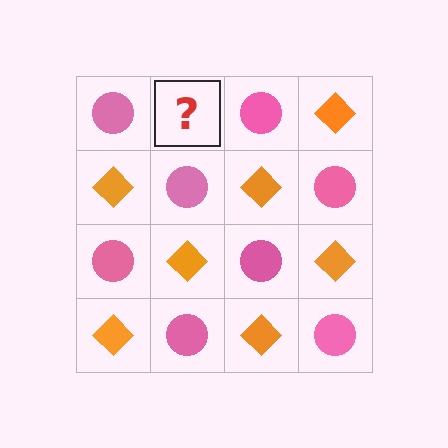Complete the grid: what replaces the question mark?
The question mark should be replaced with an orange diamond.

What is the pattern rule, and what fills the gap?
The rule is that it alternates pink circle and orange diamond in a checkerboard pattern. The gap should be filled with an orange diamond.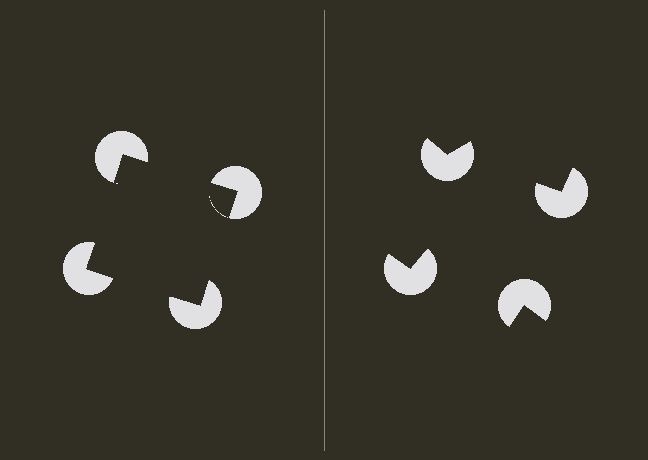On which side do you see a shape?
An illusory square appears on the left side. On the right side the wedge cuts are rotated, so no coherent shape forms.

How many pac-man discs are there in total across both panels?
8 — 4 on each side.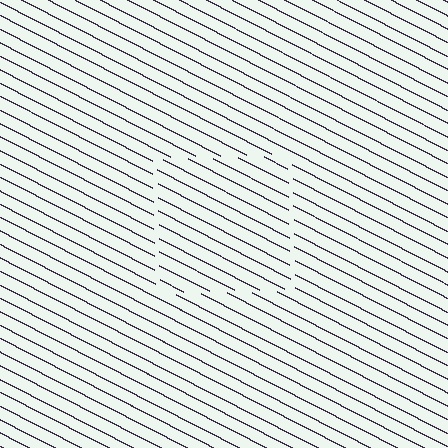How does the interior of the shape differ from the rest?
The interior of the shape contains the same grating, shifted by half a period — the contour is defined by the phase discontinuity where line-ends from the inner and outer gratings abut.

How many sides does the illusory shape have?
4 sides — the line-ends trace a square.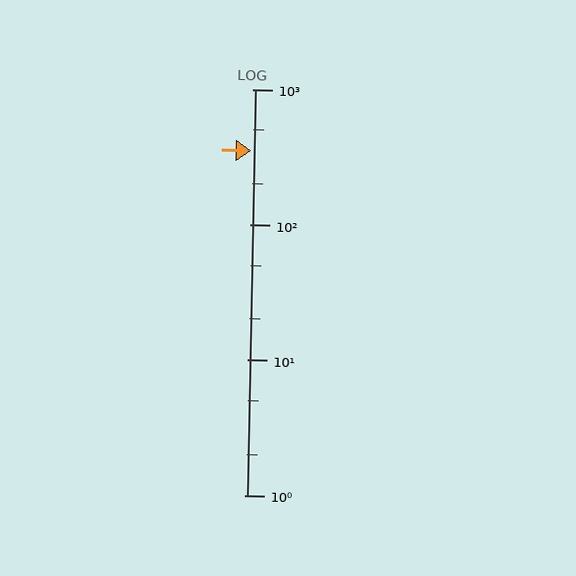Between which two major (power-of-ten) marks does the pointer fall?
The pointer is between 100 and 1000.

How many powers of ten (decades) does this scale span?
The scale spans 3 decades, from 1 to 1000.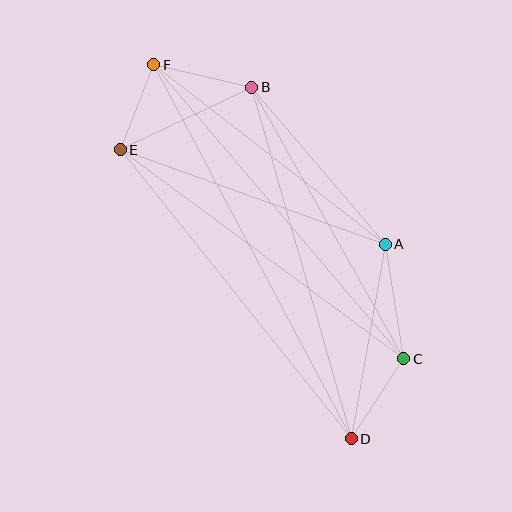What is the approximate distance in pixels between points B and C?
The distance between B and C is approximately 311 pixels.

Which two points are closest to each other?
Points E and F are closest to each other.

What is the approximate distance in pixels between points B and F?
The distance between B and F is approximately 101 pixels.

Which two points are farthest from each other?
Points D and F are farthest from each other.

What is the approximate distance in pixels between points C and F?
The distance between C and F is approximately 386 pixels.